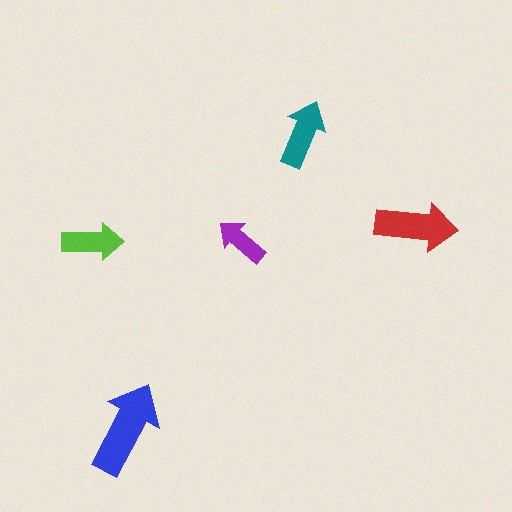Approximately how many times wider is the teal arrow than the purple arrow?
About 1.5 times wider.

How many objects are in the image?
There are 5 objects in the image.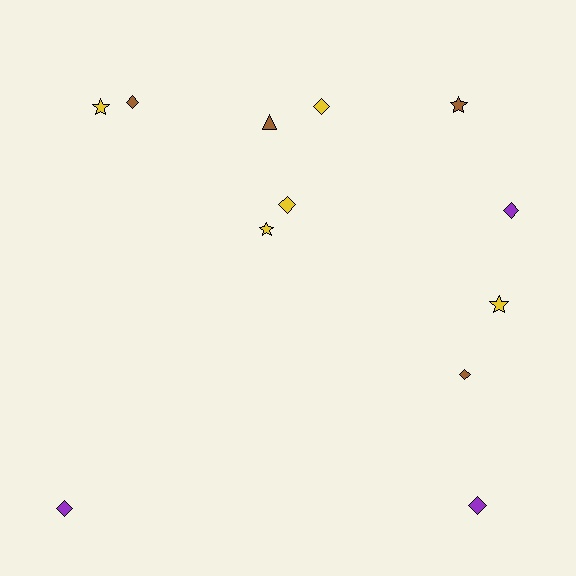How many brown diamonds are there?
There are 2 brown diamonds.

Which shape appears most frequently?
Diamond, with 7 objects.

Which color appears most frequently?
Yellow, with 5 objects.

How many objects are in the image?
There are 12 objects.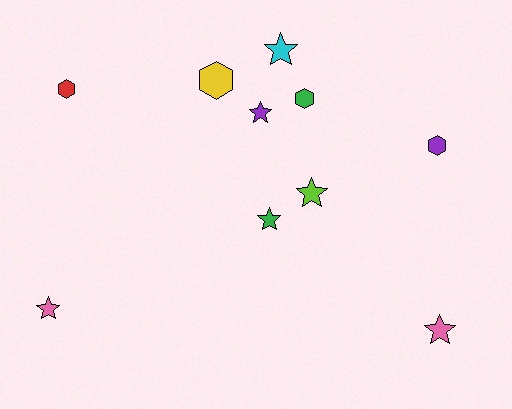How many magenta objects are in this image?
There are no magenta objects.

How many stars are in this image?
There are 6 stars.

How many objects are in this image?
There are 10 objects.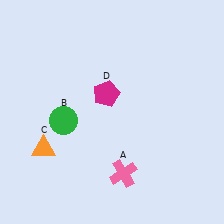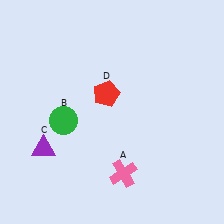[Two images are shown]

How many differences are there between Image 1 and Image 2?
There are 2 differences between the two images.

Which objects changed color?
C changed from orange to purple. D changed from magenta to red.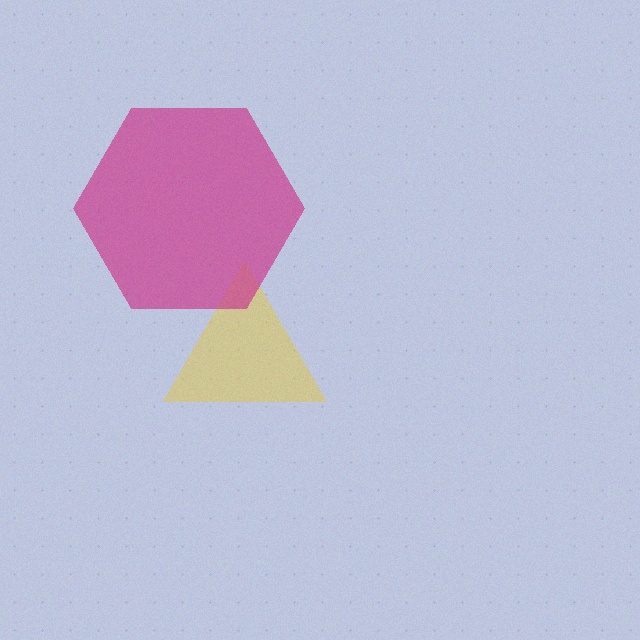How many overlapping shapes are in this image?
There are 2 overlapping shapes in the image.